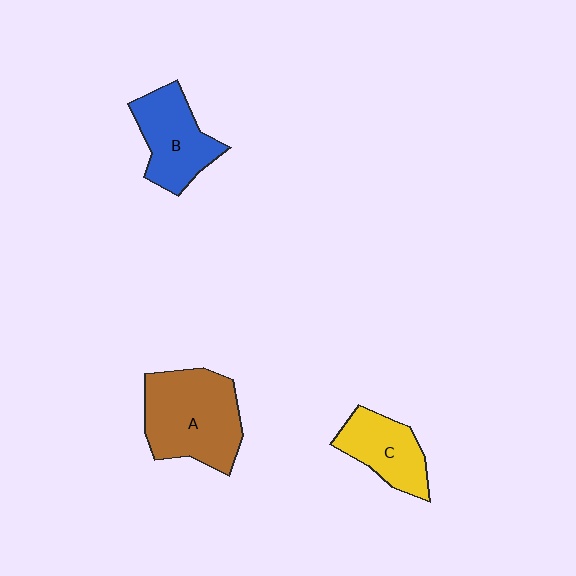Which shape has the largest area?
Shape A (brown).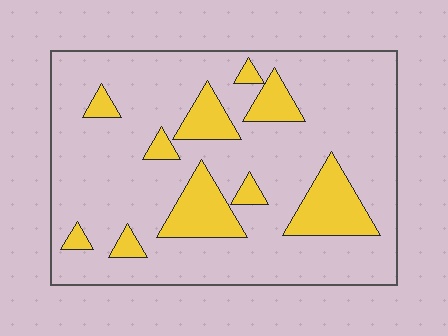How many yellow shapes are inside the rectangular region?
10.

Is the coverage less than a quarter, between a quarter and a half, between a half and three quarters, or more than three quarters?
Less than a quarter.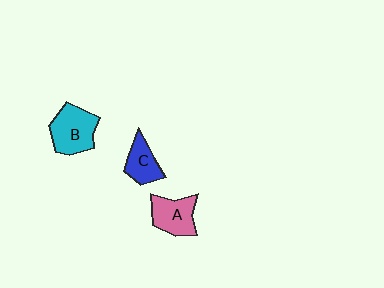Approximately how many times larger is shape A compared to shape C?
Approximately 1.2 times.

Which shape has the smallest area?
Shape C (blue).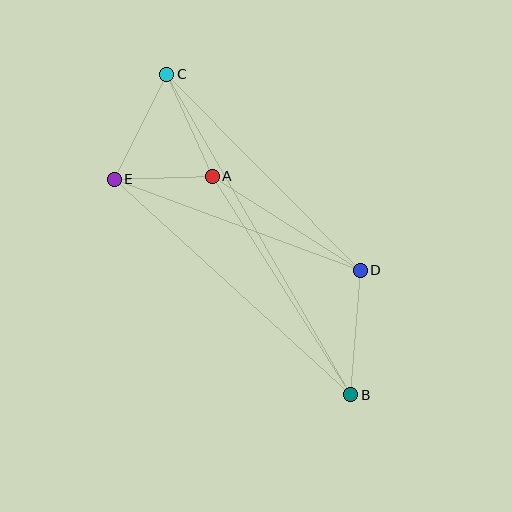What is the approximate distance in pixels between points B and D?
The distance between B and D is approximately 125 pixels.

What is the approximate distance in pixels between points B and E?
The distance between B and E is approximately 320 pixels.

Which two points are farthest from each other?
Points B and C are farthest from each other.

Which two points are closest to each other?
Points A and E are closest to each other.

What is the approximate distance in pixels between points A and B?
The distance between A and B is approximately 259 pixels.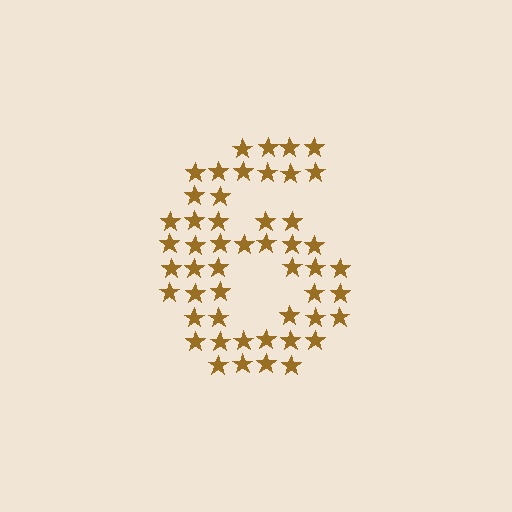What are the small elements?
The small elements are stars.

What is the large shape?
The large shape is the digit 6.